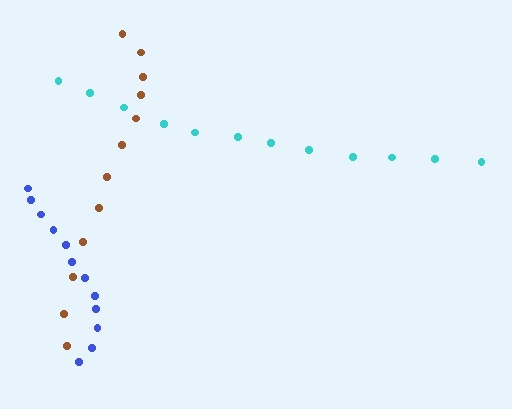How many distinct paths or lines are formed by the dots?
There are 3 distinct paths.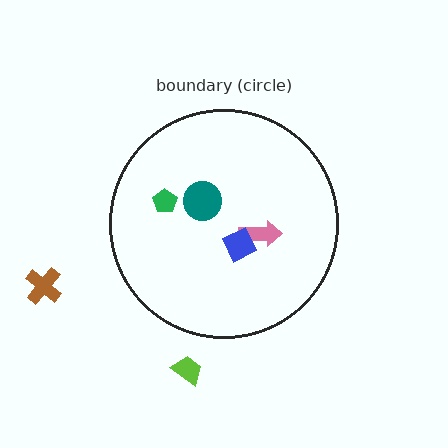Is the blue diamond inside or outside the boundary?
Inside.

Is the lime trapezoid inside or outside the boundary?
Outside.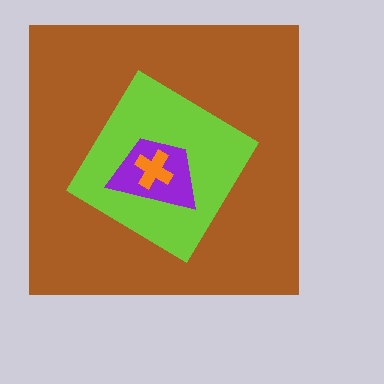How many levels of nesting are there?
4.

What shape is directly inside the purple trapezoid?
The orange cross.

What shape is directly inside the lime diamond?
The purple trapezoid.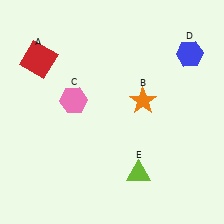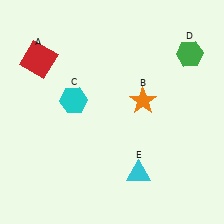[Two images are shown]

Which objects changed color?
C changed from pink to cyan. D changed from blue to green. E changed from lime to cyan.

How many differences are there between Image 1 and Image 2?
There are 3 differences between the two images.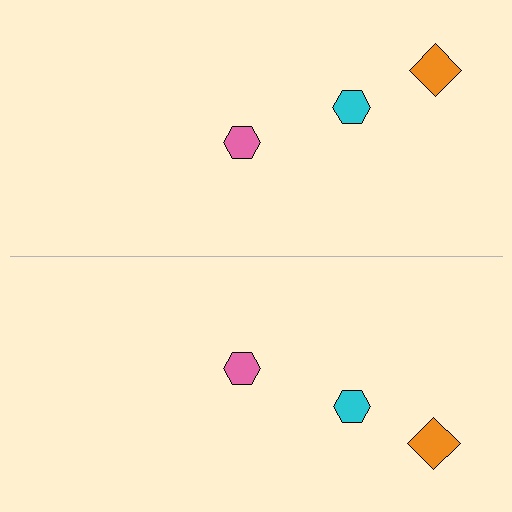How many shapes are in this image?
There are 6 shapes in this image.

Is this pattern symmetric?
Yes, this pattern has bilateral (reflection) symmetry.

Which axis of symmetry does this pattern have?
The pattern has a horizontal axis of symmetry running through the center of the image.